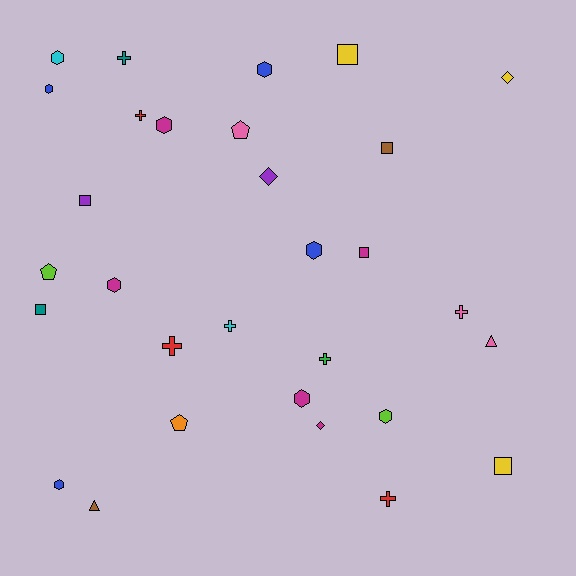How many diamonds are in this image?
There are 3 diamonds.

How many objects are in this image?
There are 30 objects.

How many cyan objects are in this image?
There are 2 cyan objects.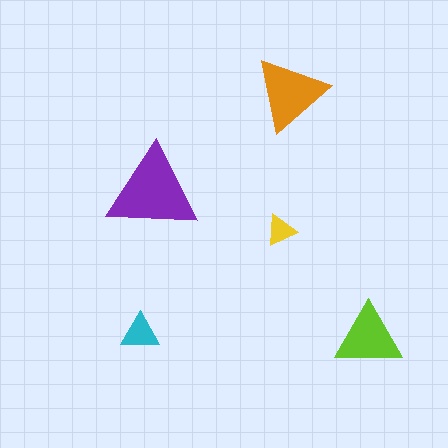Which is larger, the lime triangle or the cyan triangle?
The lime one.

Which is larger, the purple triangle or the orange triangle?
The purple one.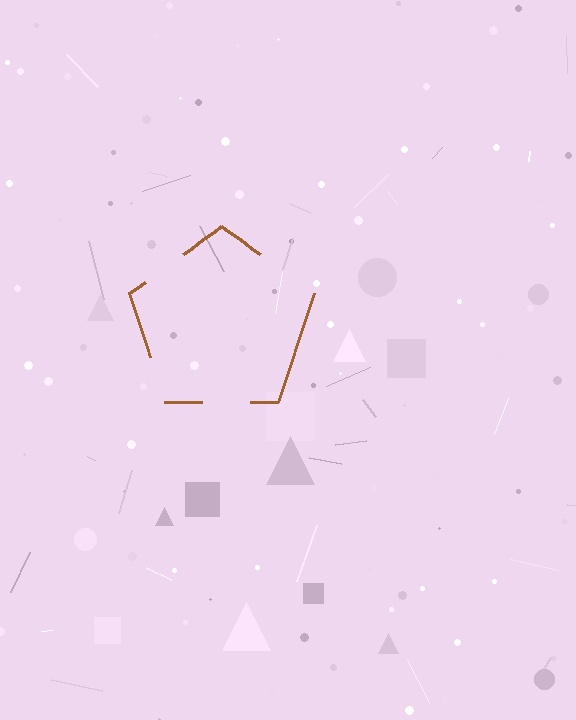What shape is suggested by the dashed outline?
The dashed outline suggests a pentagon.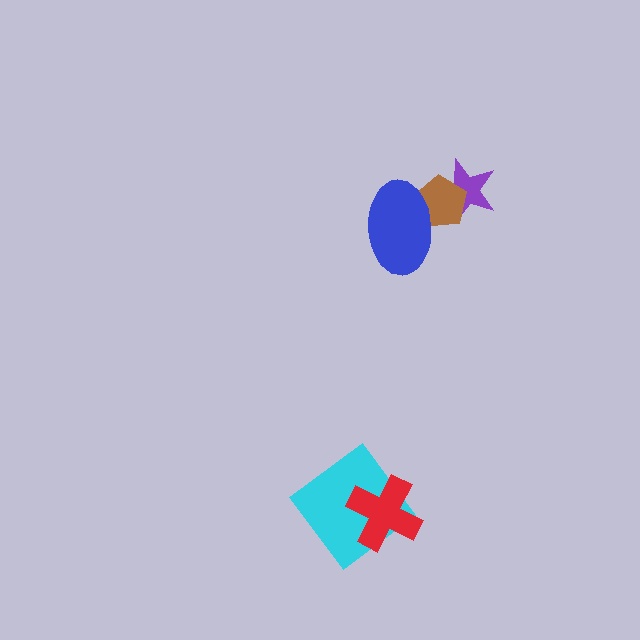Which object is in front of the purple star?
The brown pentagon is in front of the purple star.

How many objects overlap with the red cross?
1 object overlaps with the red cross.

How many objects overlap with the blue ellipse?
1 object overlaps with the blue ellipse.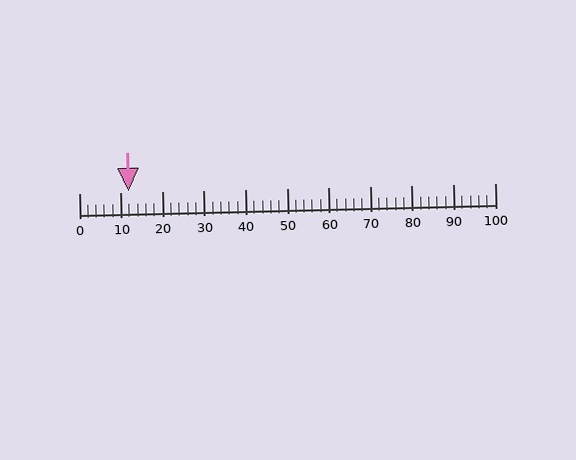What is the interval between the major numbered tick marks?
The major tick marks are spaced 10 units apart.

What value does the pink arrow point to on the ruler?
The pink arrow points to approximately 12.